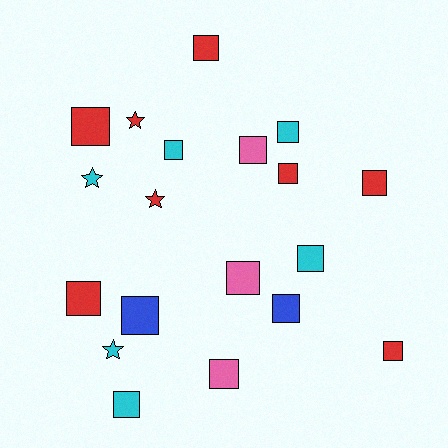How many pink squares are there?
There are 3 pink squares.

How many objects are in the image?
There are 19 objects.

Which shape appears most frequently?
Square, with 15 objects.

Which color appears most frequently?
Red, with 8 objects.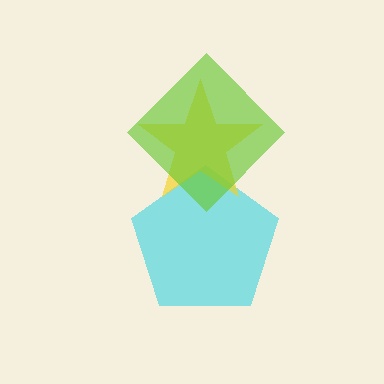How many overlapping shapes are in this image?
There are 3 overlapping shapes in the image.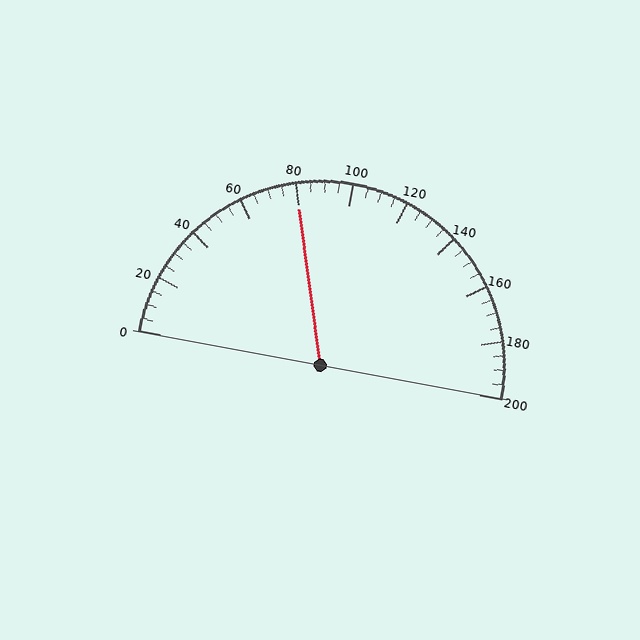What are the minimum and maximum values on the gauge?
The gauge ranges from 0 to 200.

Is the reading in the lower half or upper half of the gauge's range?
The reading is in the lower half of the range (0 to 200).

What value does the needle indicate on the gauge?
The needle indicates approximately 80.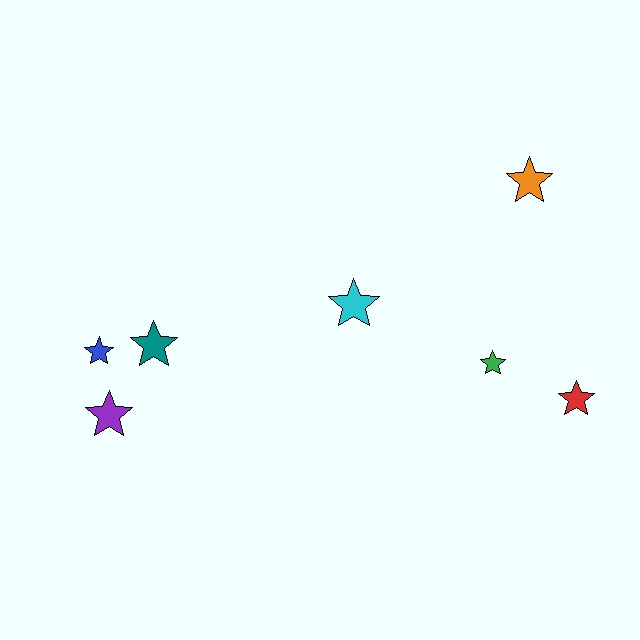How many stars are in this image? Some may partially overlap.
There are 7 stars.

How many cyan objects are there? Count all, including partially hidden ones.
There is 1 cyan object.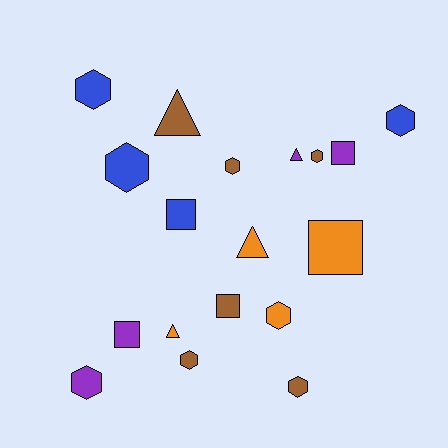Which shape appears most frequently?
Hexagon, with 9 objects.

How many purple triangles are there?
There is 1 purple triangle.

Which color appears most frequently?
Brown, with 6 objects.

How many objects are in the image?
There are 18 objects.